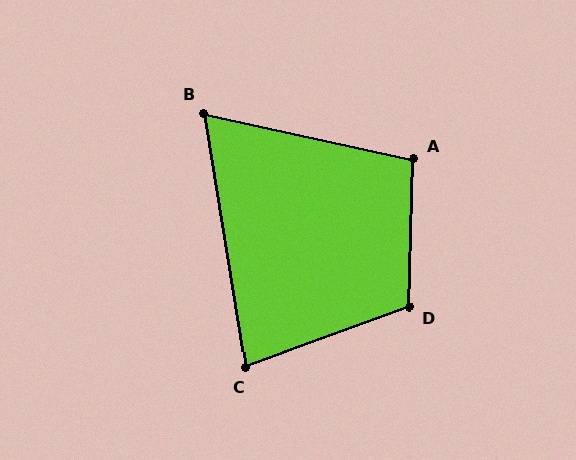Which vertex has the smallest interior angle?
B, at approximately 68 degrees.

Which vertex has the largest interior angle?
D, at approximately 112 degrees.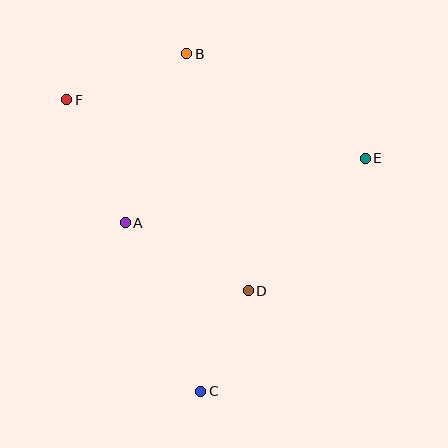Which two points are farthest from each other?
Points B and C are farthest from each other.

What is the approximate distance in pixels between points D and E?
The distance between D and E is approximately 176 pixels.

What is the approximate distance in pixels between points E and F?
The distance between E and F is approximately 304 pixels.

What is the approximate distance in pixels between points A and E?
The distance between A and E is approximately 248 pixels.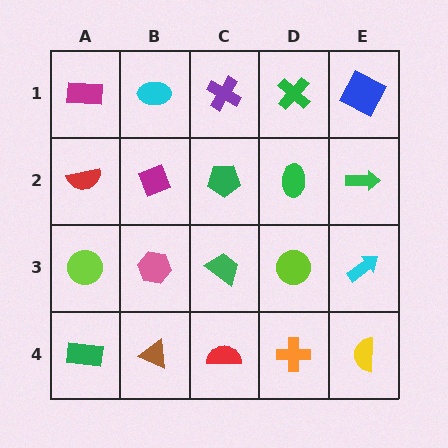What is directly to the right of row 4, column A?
A brown triangle.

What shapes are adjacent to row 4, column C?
A green trapezoid (row 3, column C), a brown triangle (row 4, column B), an orange cross (row 4, column D).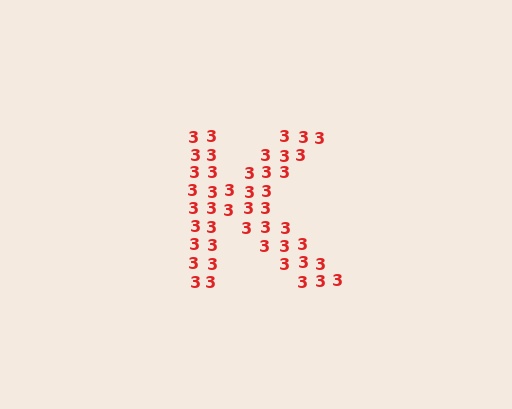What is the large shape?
The large shape is the letter K.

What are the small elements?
The small elements are digit 3's.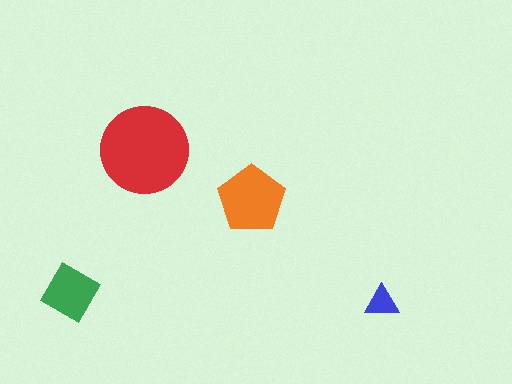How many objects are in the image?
There are 4 objects in the image.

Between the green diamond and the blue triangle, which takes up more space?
The green diamond.